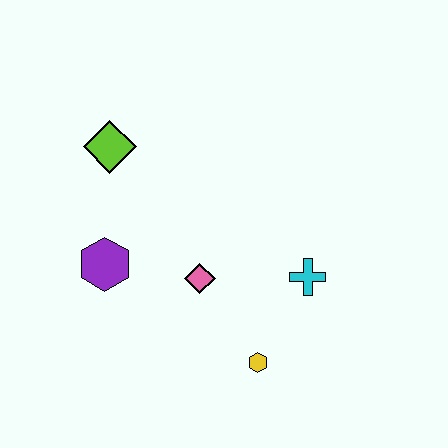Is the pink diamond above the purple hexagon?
No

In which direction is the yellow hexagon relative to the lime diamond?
The yellow hexagon is below the lime diamond.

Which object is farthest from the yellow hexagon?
The lime diamond is farthest from the yellow hexagon.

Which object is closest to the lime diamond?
The purple hexagon is closest to the lime diamond.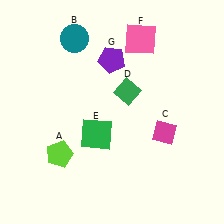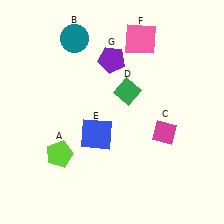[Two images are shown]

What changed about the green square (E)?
In Image 1, E is green. In Image 2, it changed to blue.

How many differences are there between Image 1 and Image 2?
There is 1 difference between the two images.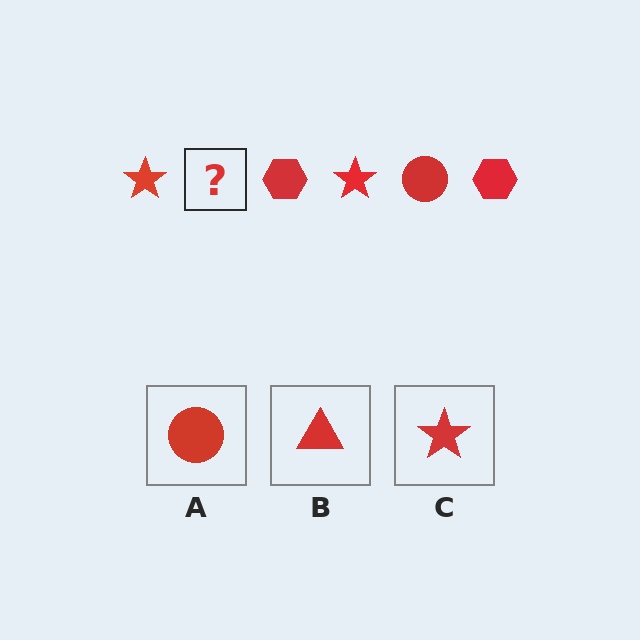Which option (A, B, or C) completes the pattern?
A.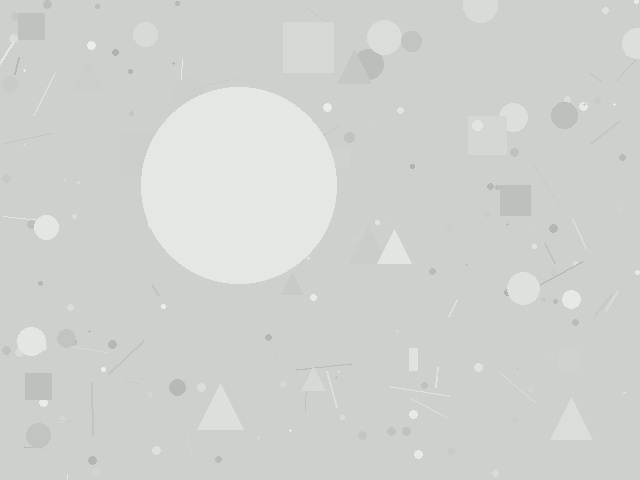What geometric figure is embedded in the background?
A circle is embedded in the background.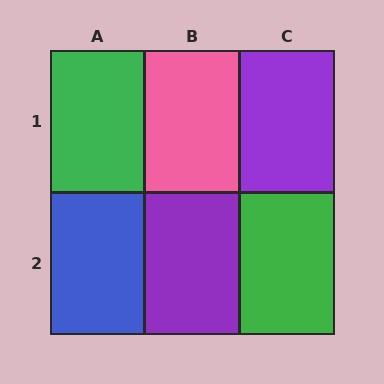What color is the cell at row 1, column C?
Purple.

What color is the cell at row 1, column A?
Green.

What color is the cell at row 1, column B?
Pink.